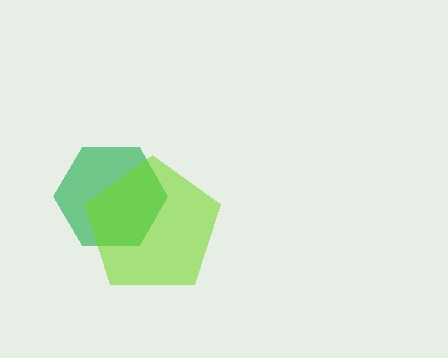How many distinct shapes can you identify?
There are 2 distinct shapes: a green hexagon, a lime pentagon.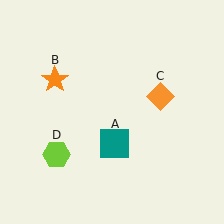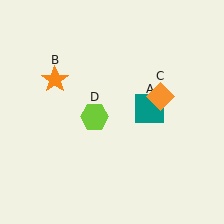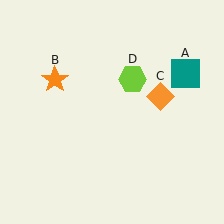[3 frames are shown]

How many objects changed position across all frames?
2 objects changed position: teal square (object A), lime hexagon (object D).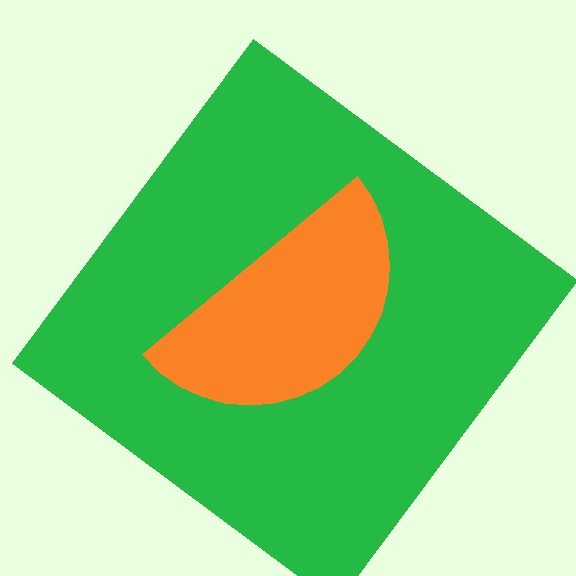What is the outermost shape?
The green diamond.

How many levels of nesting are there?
2.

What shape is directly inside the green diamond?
The orange semicircle.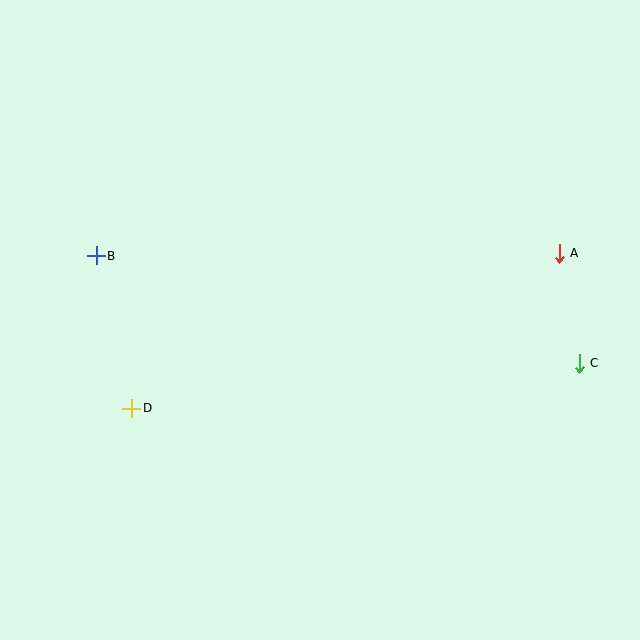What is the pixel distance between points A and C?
The distance between A and C is 112 pixels.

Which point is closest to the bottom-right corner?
Point C is closest to the bottom-right corner.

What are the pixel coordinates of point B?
Point B is at (96, 256).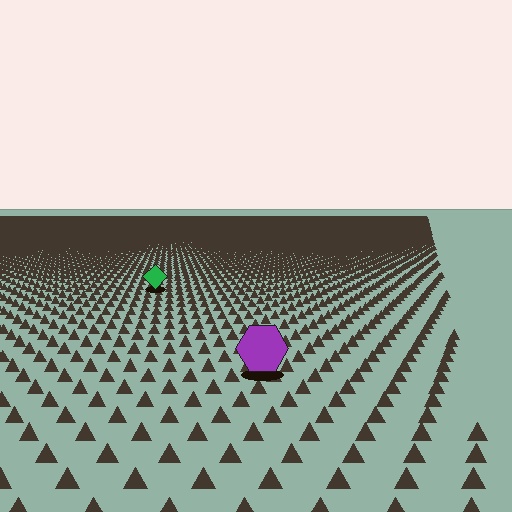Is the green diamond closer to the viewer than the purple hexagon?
No. The purple hexagon is closer — you can tell from the texture gradient: the ground texture is coarser near it.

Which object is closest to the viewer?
The purple hexagon is closest. The texture marks near it are larger and more spread out.